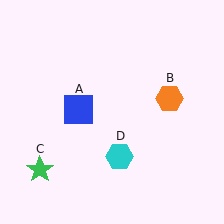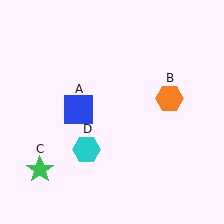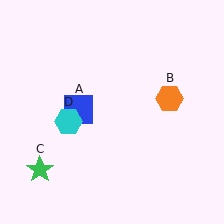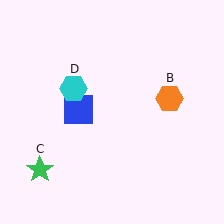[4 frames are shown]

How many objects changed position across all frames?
1 object changed position: cyan hexagon (object D).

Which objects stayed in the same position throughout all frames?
Blue square (object A) and orange hexagon (object B) and green star (object C) remained stationary.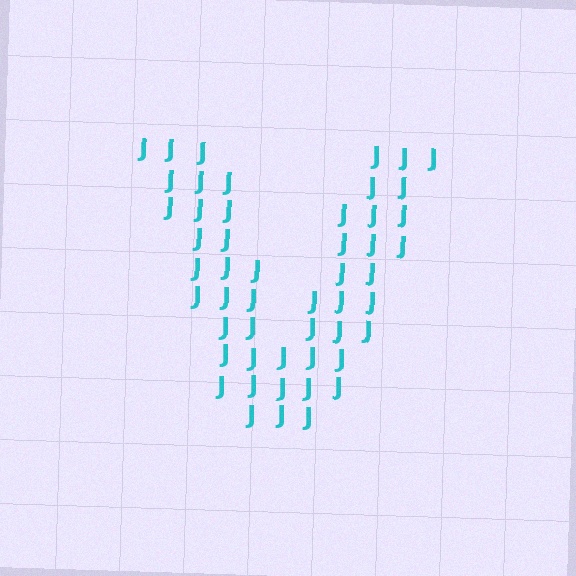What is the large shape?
The large shape is the letter V.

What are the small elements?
The small elements are letter J's.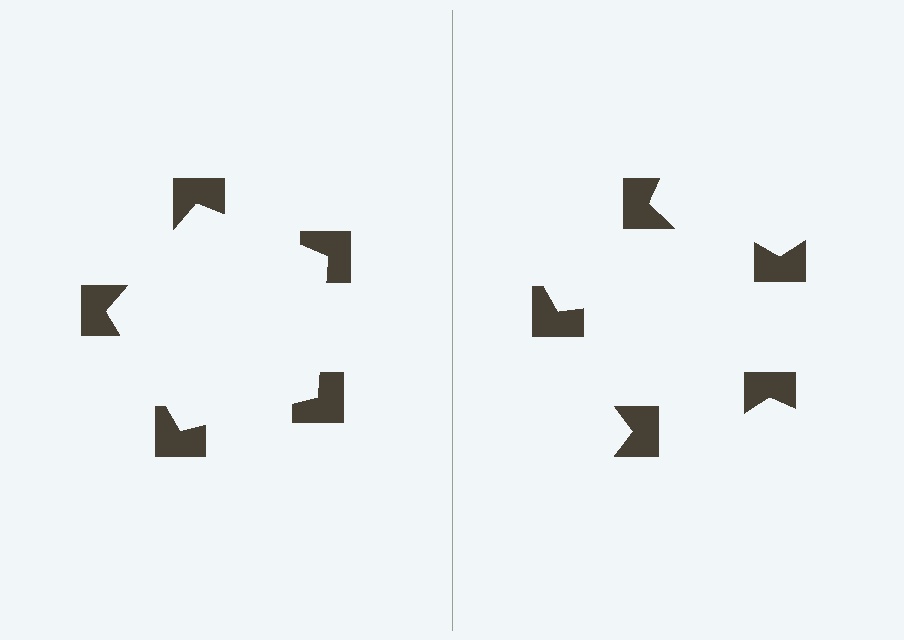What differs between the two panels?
The notched squares are positioned identically on both sides; only the wedge orientations differ. On the left they align to a pentagon; on the right they are misaligned.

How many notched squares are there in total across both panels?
10 — 5 on each side.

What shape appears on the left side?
An illusory pentagon.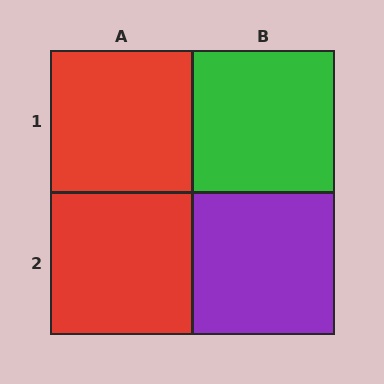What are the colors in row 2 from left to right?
Red, purple.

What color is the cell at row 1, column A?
Red.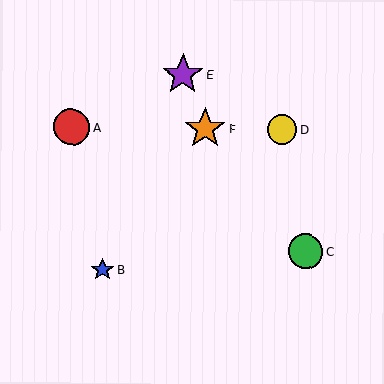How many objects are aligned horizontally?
3 objects (A, D, F) are aligned horizontally.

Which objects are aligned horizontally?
Objects A, D, F are aligned horizontally.